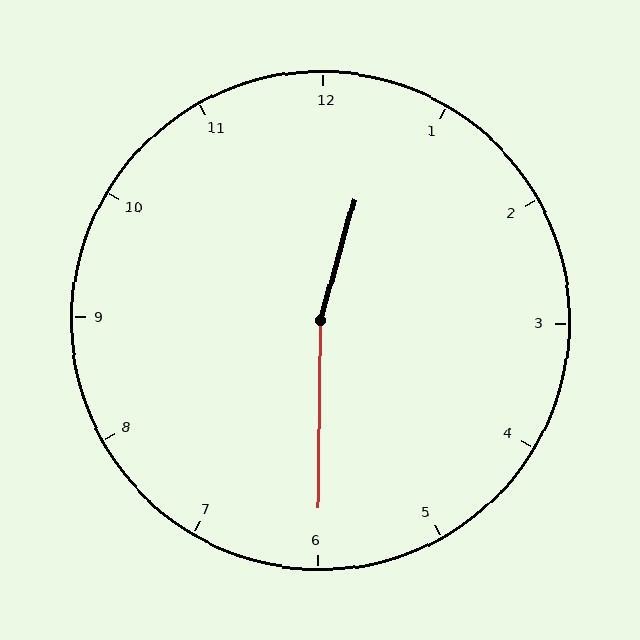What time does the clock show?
12:30.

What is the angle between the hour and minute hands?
Approximately 165 degrees.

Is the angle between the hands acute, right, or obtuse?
It is obtuse.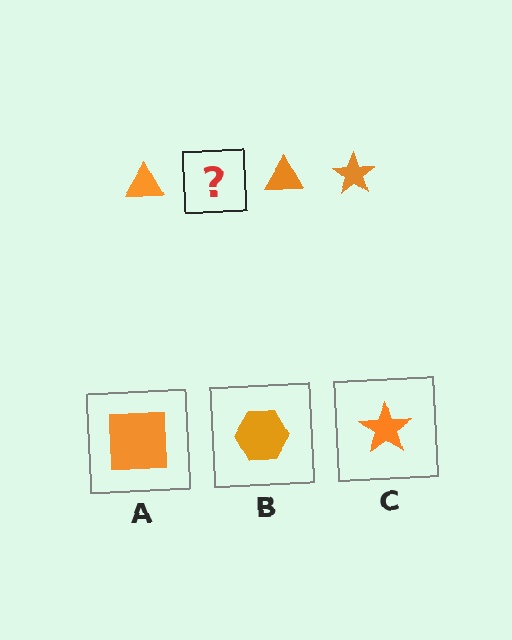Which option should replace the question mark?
Option C.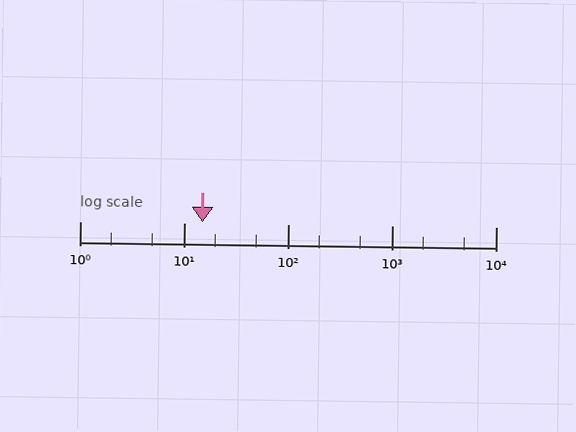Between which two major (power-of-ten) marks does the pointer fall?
The pointer is between 10 and 100.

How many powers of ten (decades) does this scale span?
The scale spans 4 decades, from 1 to 10000.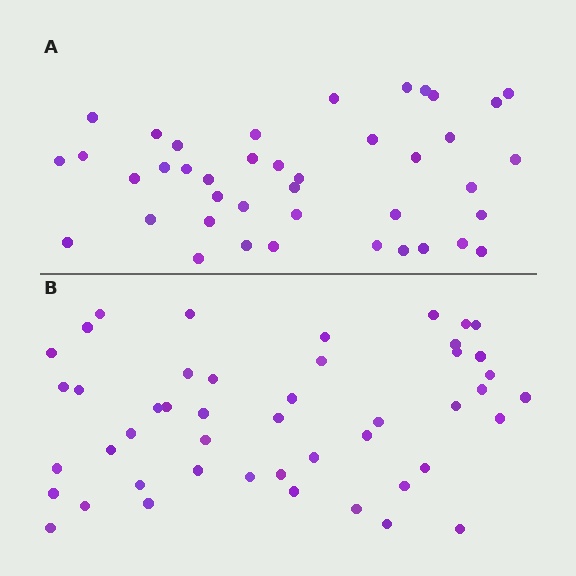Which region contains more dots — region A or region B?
Region B (the bottom region) has more dots.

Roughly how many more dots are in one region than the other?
Region B has about 6 more dots than region A.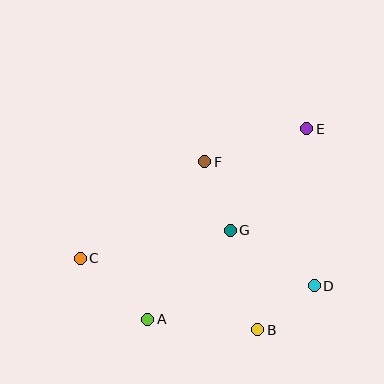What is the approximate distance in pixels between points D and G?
The distance between D and G is approximately 101 pixels.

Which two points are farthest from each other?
Points C and E are farthest from each other.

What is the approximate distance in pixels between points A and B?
The distance between A and B is approximately 111 pixels.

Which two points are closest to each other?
Points B and D are closest to each other.